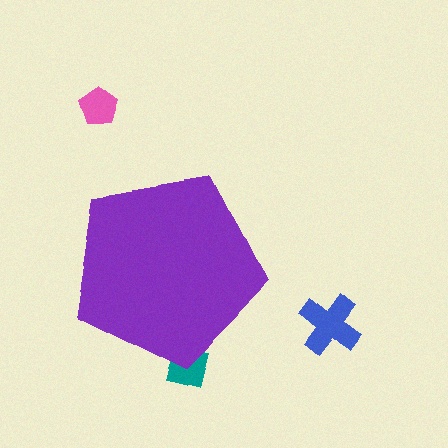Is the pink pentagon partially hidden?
No, the pink pentagon is fully visible.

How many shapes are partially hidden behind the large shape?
1 shape is partially hidden.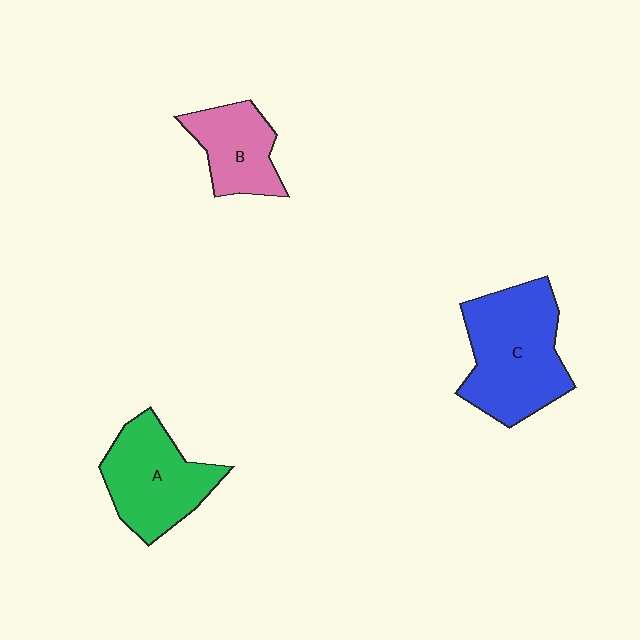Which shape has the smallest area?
Shape B (pink).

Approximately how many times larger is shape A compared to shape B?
Approximately 1.4 times.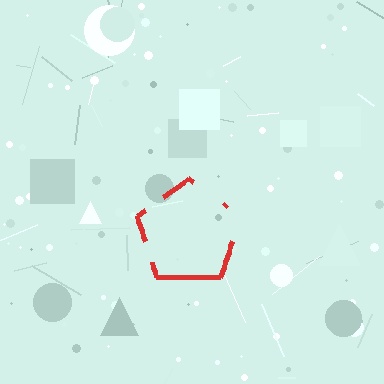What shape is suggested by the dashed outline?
The dashed outline suggests a pentagon.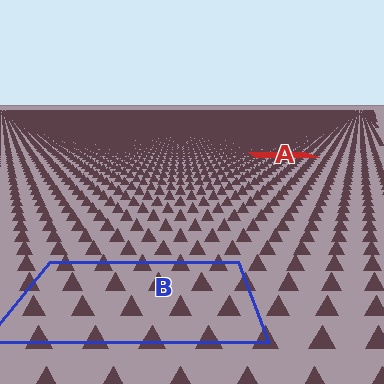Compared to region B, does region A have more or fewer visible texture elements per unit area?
Region A has more texture elements per unit area — they are packed more densely because it is farther away.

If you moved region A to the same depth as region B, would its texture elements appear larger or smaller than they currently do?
They would appear larger. At a closer depth, the same texture elements are projected at a bigger on-screen size.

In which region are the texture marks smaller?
The texture marks are smaller in region A, because it is farther away.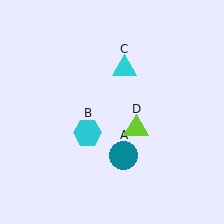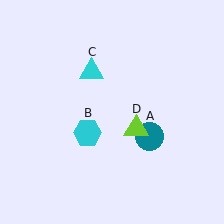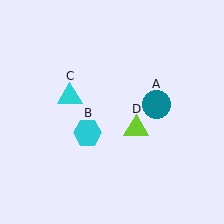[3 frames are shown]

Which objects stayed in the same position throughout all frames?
Cyan hexagon (object B) and lime triangle (object D) remained stationary.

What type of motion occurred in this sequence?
The teal circle (object A), cyan triangle (object C) rotated counterclockwise around the center of the scene.